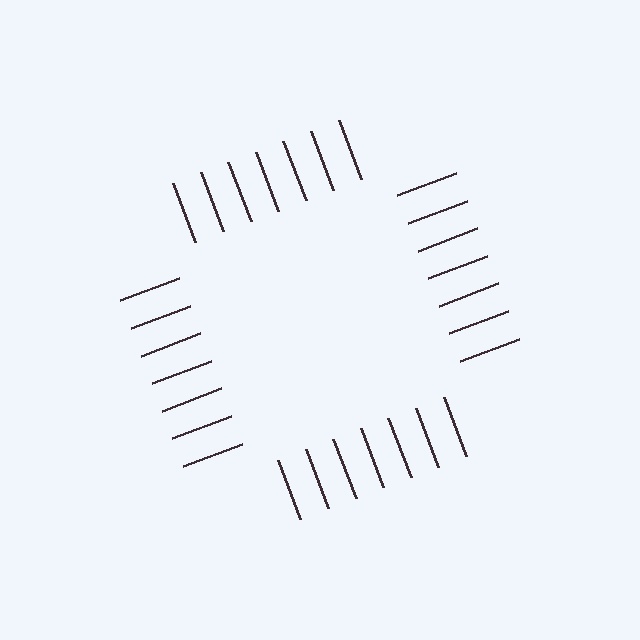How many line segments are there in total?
28 — 7 along each of the 4 edges.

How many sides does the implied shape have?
4 sides — the line-ends trace a square.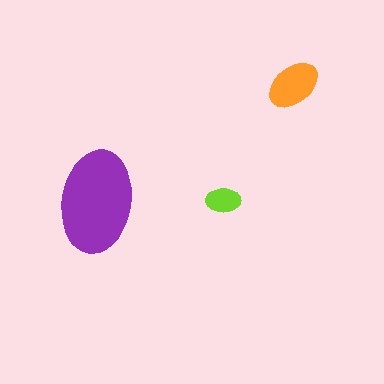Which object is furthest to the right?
The orange ellipse is rightmost.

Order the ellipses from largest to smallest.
the purple one, the orange one, the lime one.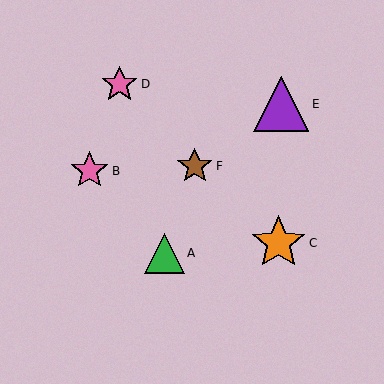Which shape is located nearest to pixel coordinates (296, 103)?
The purple triangle (labeled E) at (281, 104) is nearest to that location.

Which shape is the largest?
The purple triangle (labeled E) is the largest.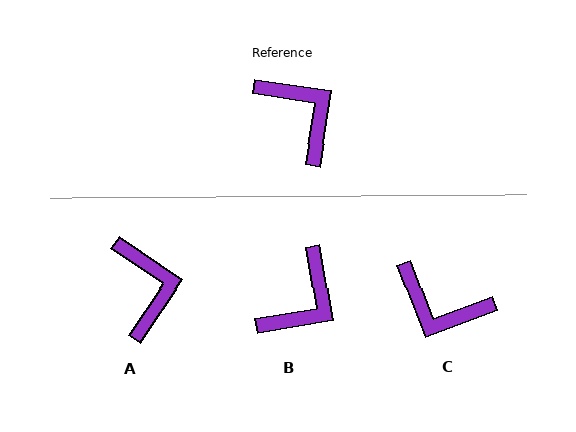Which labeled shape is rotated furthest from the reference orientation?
C, about 150 degrees away.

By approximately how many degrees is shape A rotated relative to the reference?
Approximately 25 degrees clockwise.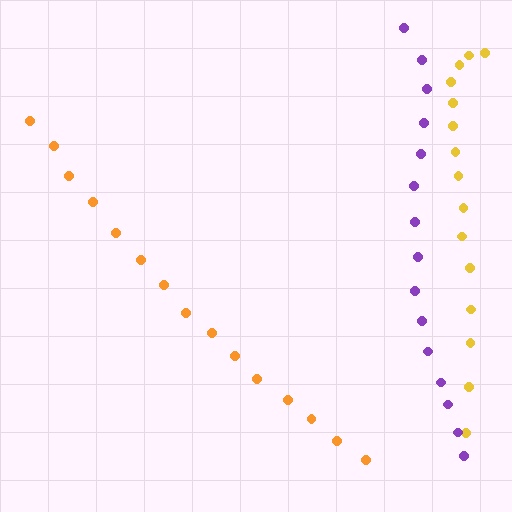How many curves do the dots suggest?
There are 3 distinct paths.